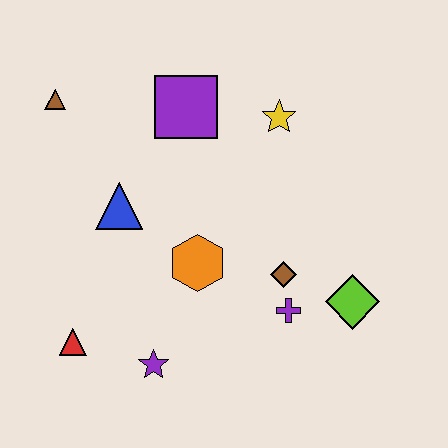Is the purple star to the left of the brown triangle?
No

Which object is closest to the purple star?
The red triangle is closest to the purple star.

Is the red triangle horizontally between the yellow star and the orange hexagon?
No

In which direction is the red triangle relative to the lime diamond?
The red triangle is to the left of the lime diamond.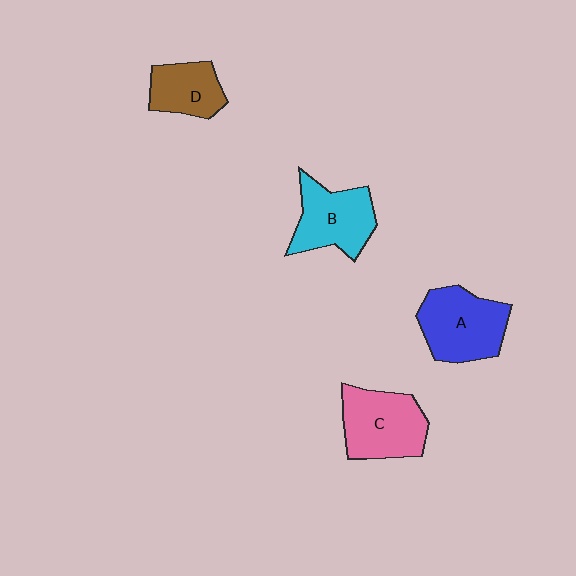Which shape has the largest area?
Shape A (blue).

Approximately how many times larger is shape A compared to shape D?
Approximately 1.5 times.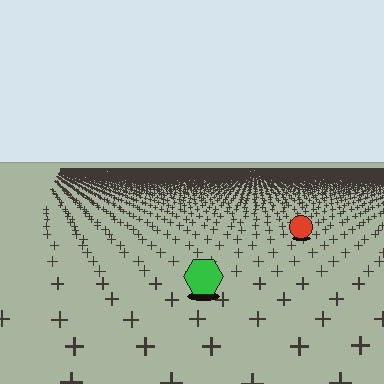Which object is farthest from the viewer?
The red circle is farthest from the viewer. It appears smaller and the ground texture around it is denser.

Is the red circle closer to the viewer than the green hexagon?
No. The green hexagon is closer — you can tell from the texture gradient: the ground texture is coarser near it.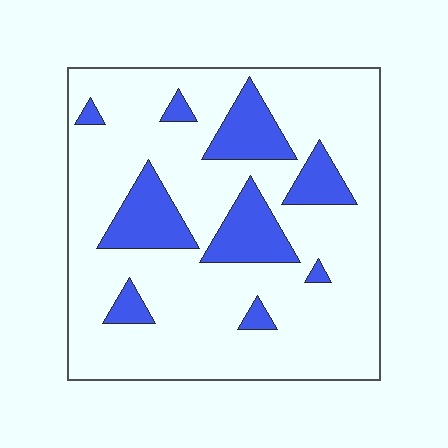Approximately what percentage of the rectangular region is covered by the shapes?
Approximately 20%.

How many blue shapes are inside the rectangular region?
9.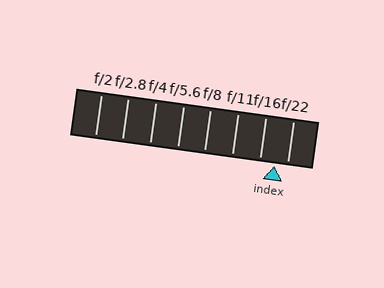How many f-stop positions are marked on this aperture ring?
There are 8 f-stop positions marked.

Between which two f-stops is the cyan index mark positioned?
The index mark is between f/16 and f/22.